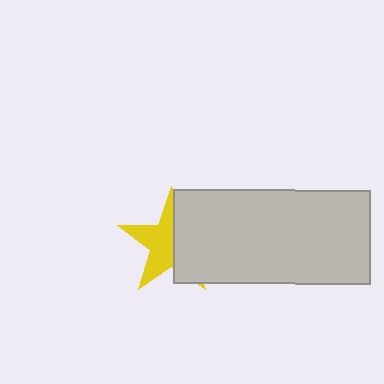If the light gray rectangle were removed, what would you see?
You would see the complete yellow star.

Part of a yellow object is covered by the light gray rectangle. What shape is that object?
It is a star.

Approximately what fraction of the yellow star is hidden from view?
Roughly 46% of the yellow star is hidden behind the light gray rectangle.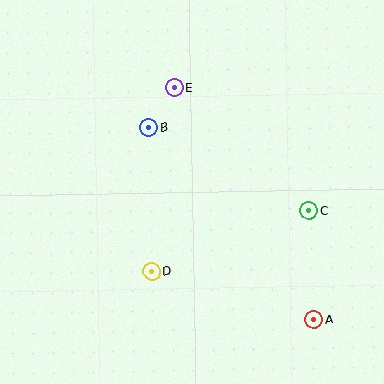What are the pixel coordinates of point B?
Point B is at (148, 128).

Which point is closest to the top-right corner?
Point C is closest to the top-right corner.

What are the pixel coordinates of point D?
Point D is at (152, 272).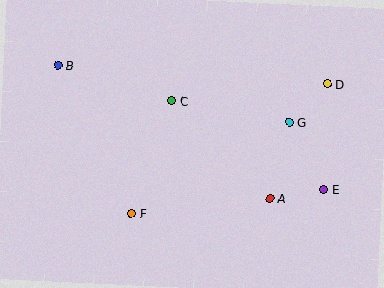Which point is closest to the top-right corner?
Point D is closest to the top-right corner.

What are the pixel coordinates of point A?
Point A is at (270, 199).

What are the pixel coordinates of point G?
Point G is at (290, 122).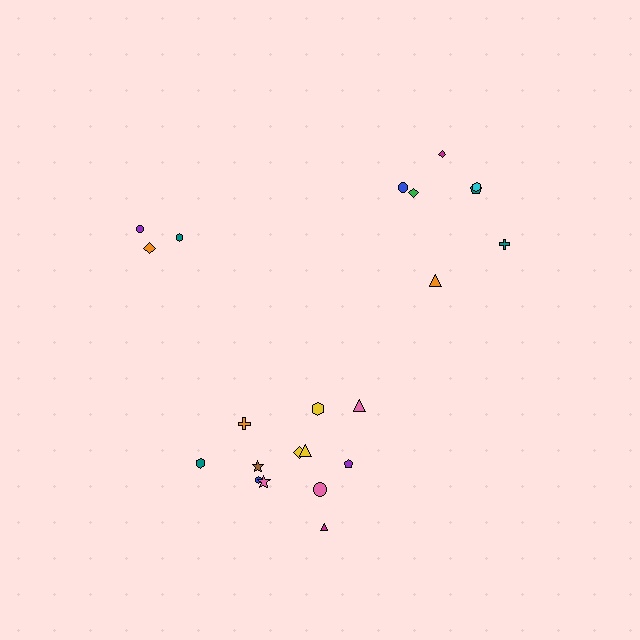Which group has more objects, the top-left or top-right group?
The top-right group.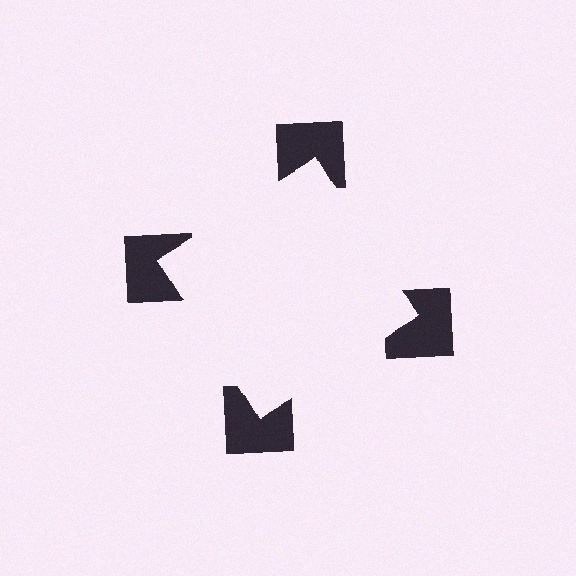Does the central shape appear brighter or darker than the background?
It typically appears slightly brighter than the background, even though no actual brightness change is drawn.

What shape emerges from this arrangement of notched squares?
An illusory square — its edges are inferred from the aligned wedge cuts in the notched squares, not physically drawn.